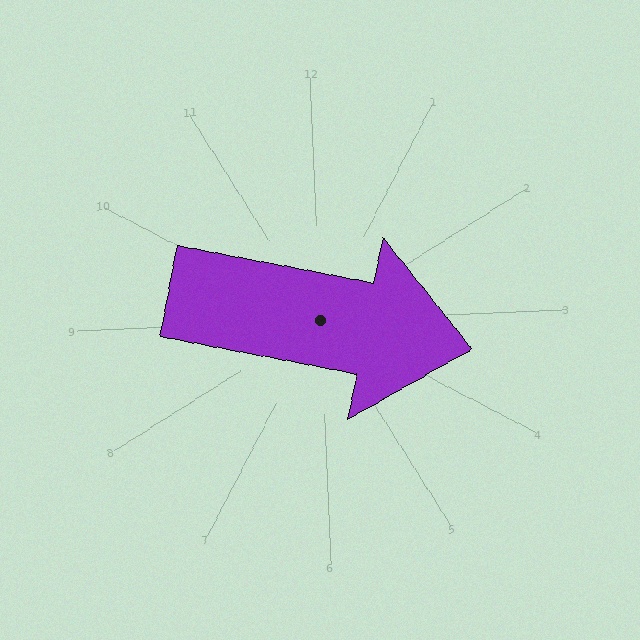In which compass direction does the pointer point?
East.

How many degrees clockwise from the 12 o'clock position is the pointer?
Approximately 103 degrees.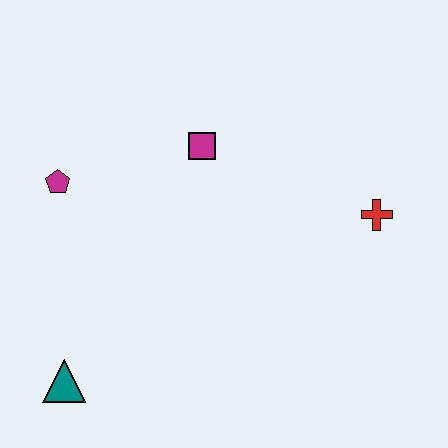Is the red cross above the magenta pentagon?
No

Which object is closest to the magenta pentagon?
The magenta square is closest to the magenta pentagon.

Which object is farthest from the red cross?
The teal triangle is farthest from the red cross.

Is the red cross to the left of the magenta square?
No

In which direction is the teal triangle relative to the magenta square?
The teal triangle is below the magenta square.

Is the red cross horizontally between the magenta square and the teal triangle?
No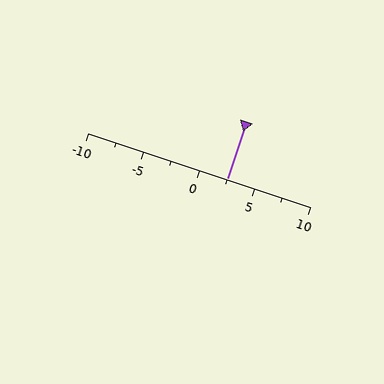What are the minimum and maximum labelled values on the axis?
The axis runs from -10 to 10.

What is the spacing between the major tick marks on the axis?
The major ticks are spaced 5 apart.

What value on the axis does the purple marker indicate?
The marker indicates approximately 2.5.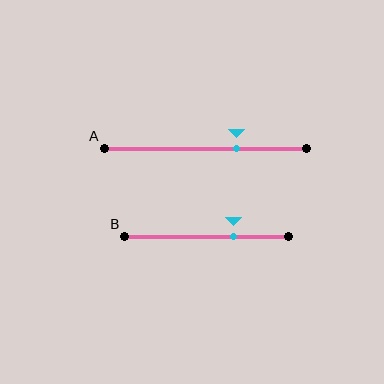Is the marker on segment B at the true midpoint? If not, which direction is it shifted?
No, the marker on segment B is shifted to the right by about 17% of the segment length.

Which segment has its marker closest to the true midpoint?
Segment A has its marker closest to the true midpoint.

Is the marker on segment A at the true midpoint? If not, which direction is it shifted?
No, the marker on segment A is shifted to the right by about 15% of the segment length.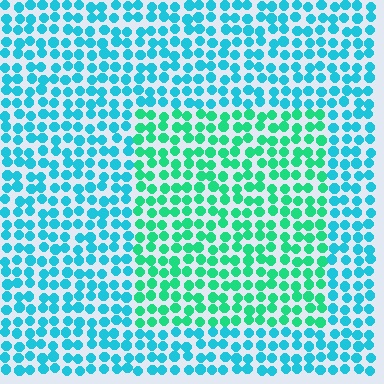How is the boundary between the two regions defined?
The boundary is defined purely by a slight shift in hue (about 36 degrees). Spacing, size, and orientation are identical on both sides.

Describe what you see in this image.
The image is filled with small cyan elements in a uniform arrangement. A rectangle-shaped region is visible where the elements are tinted to a slightly different hue, forming a subtle color boundary.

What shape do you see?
I see a rectangle.